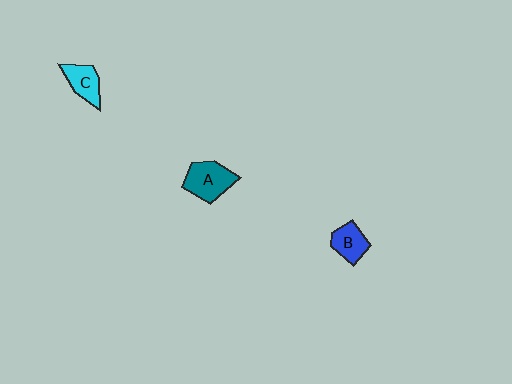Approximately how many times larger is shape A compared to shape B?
Approximately 1.4 times.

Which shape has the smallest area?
Shape B (blue).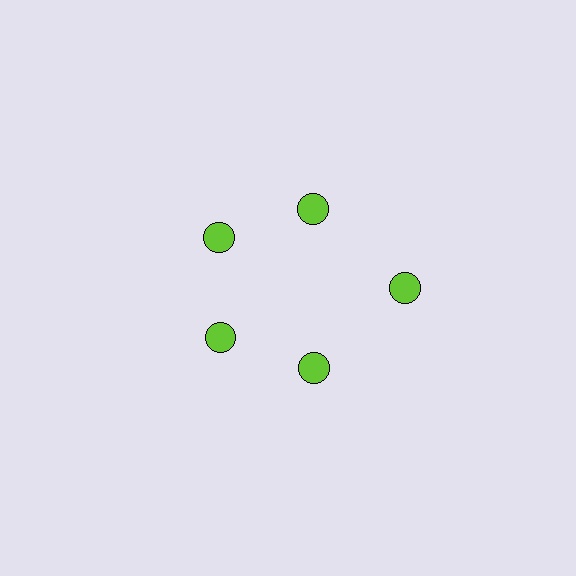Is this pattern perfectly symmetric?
No. The 5 lime circles are arranged in a ring, but one element near the 3 o'clock position is pushed outward from the center, breaking the 5-fold rotational symmetry.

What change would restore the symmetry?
The symmetry would be restored by moving it inward, back onto the ring so that all 5 circles sit at equal angles and equal distance from the center.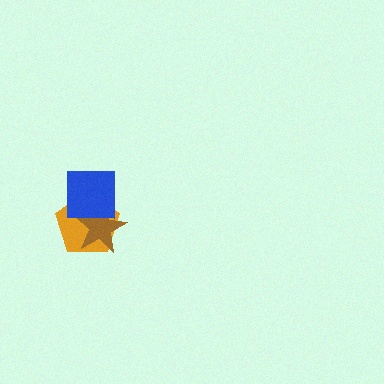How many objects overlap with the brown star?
2 objects overlap with the brown star.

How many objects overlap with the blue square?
2 objects overlap with the blue square.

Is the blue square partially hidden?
No, no other shape covers it.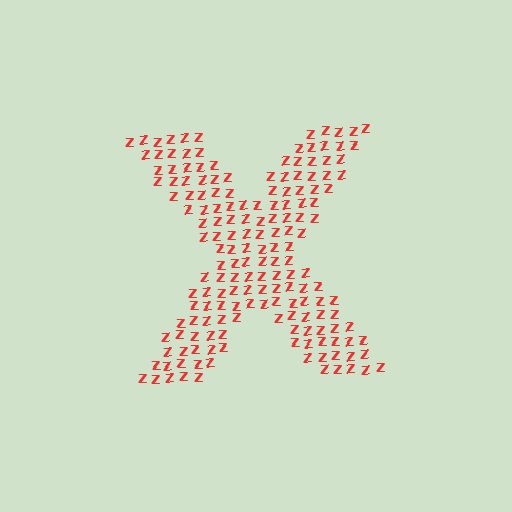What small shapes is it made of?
It is made of small letter Z's.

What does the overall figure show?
The overall figure shows the letter X.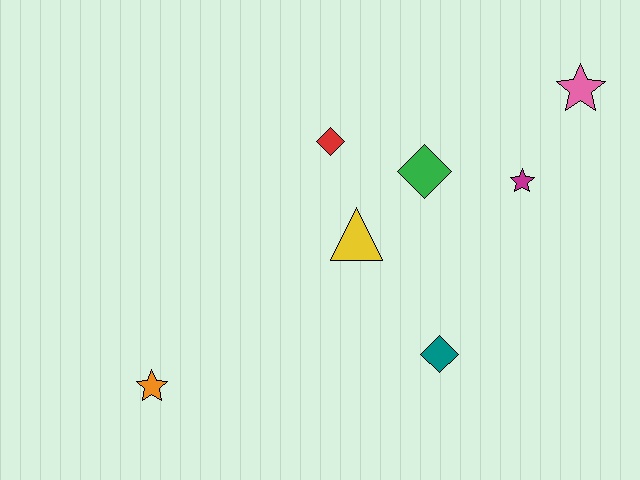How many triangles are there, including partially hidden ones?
There is 1 triangle.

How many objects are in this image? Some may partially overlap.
There are 7 objects.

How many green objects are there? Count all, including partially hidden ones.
There is 1 green object.